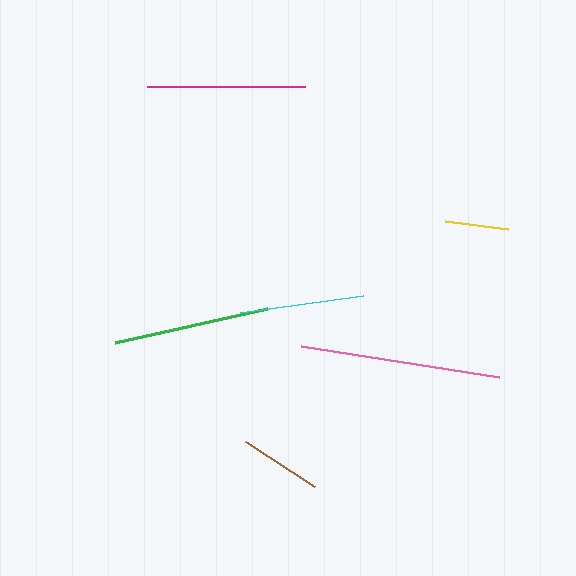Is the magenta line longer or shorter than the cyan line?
The magenta line is longer than the cyan line.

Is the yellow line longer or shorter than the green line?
The green line is longer than the yellow line.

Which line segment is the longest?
The pink line is the longest at approximately 200 pixels.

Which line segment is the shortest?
The yellow line is the shortest at approximately 63 pixels.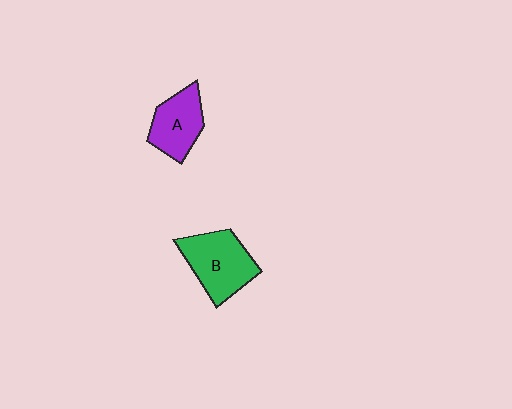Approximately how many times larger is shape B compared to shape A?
Approximately 1.3 times.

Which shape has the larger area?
Shape B (green).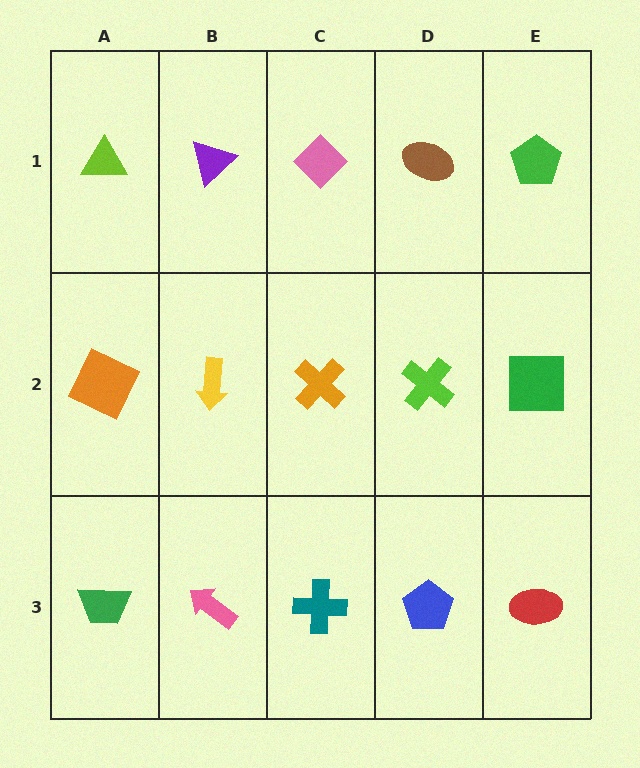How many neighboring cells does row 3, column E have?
2.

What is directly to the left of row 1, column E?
A brown ellipse.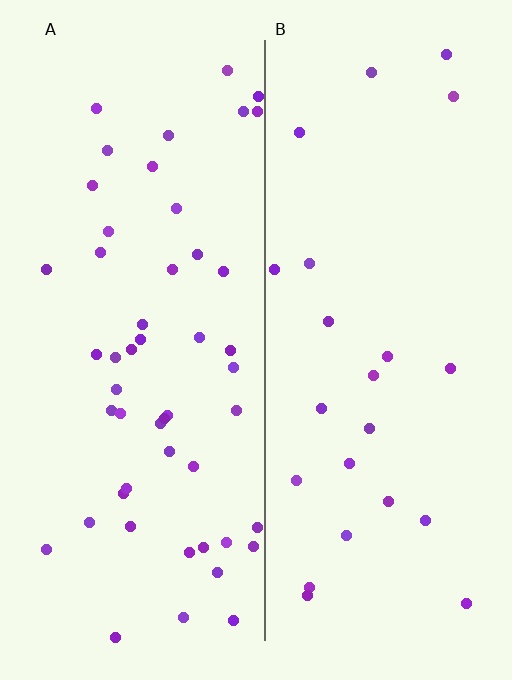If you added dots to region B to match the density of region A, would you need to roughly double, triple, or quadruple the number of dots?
Approximately double.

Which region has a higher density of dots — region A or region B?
A (the left).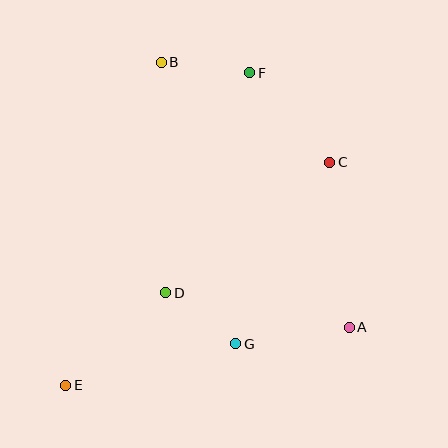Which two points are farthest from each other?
Points E and F are farthest from each other.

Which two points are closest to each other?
Points D and G are closest to each other.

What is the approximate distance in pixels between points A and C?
The distance between A and C is approximately 167 pixels.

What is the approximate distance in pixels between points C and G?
The distance between C and G is approximately 205 pixels.